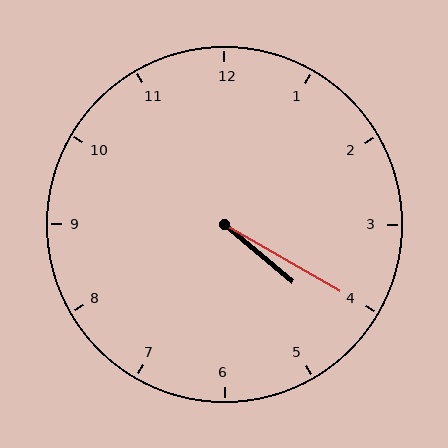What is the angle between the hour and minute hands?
Approximately 10 degrees.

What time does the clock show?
4:20.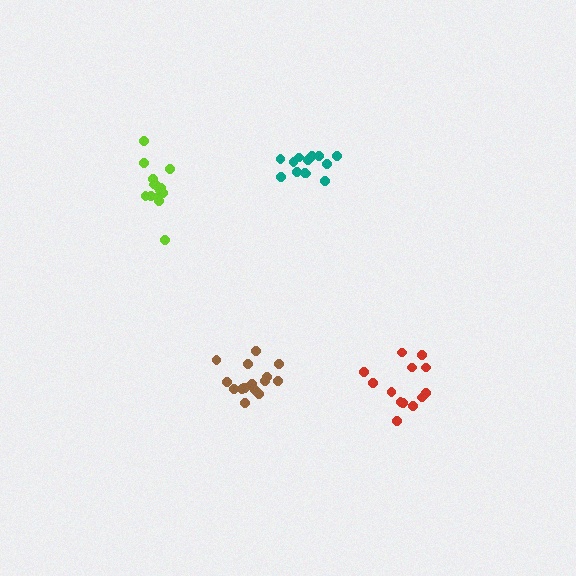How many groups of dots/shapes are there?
There are 4 groups.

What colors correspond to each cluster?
The clusters are colored: red, teal, lime, brown.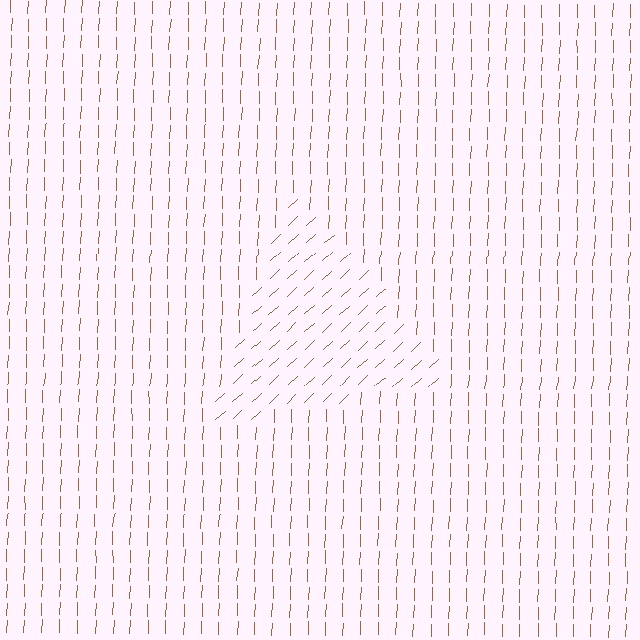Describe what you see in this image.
The image is filled with small brown line segments. A triangle region in the image has lines oriented differently from the surrounding lines, creating a visible texture boundary.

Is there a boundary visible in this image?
Yes, there is a texture boundary formed by a change in line orientation.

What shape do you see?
I see a triangle.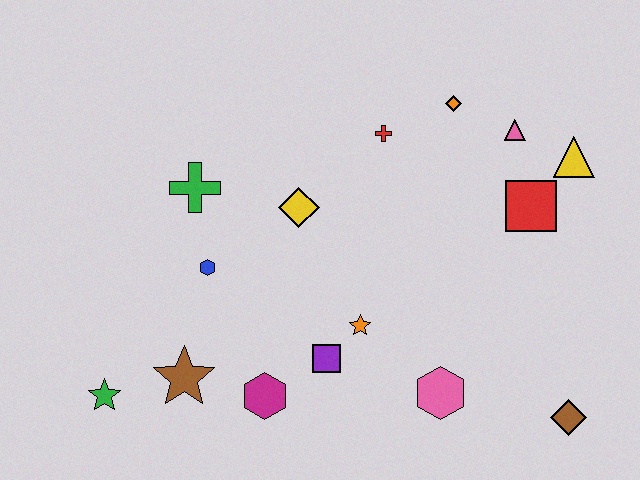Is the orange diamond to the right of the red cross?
Yes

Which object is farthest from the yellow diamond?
The brown diamond is farthest from the yellow diamond.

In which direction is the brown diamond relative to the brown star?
The brown diamond is to the right of the brown star.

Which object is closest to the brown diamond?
The pink hexagon is closest to the brown diamond.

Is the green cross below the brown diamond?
No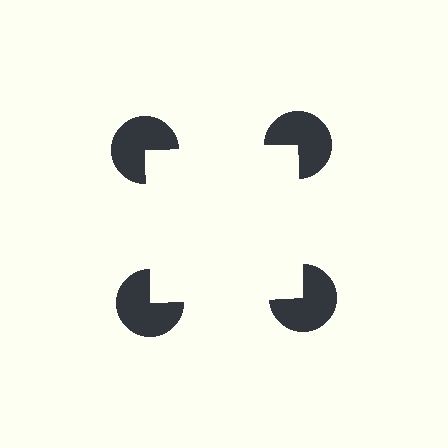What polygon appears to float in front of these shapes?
An illusory square — its edges are inferred from the aligned wedge cuts in the pac-man discs, not physically drawn.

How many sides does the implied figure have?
4 sides.